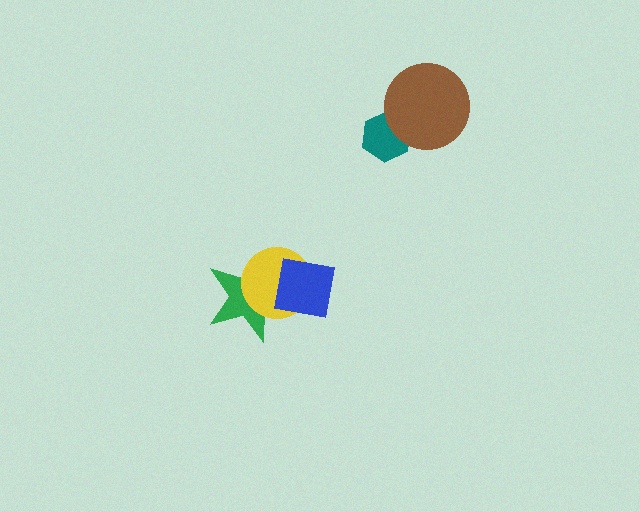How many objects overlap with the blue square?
2 objects overlap with the blue square.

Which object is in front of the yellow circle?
The blue square is in front of the yellow circle.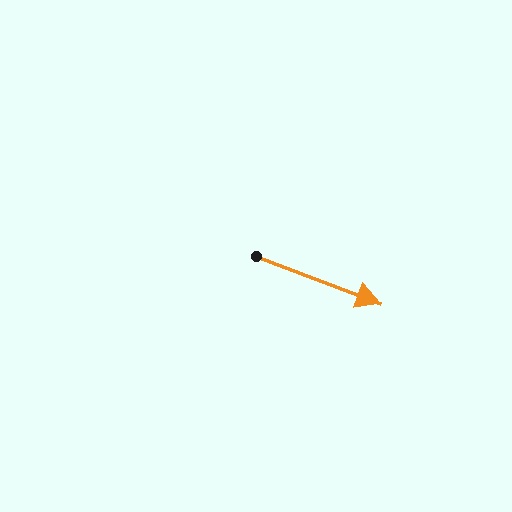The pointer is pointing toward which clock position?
Roughly 4 o'clock.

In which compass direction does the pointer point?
East.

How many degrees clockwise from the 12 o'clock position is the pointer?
Approximately 111 degrees.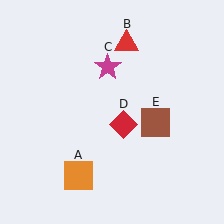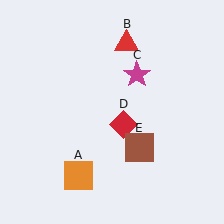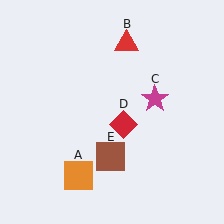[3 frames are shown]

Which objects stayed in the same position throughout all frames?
Orange square (object A) and red triangle (object B) and red diamond (object D) remained stationary.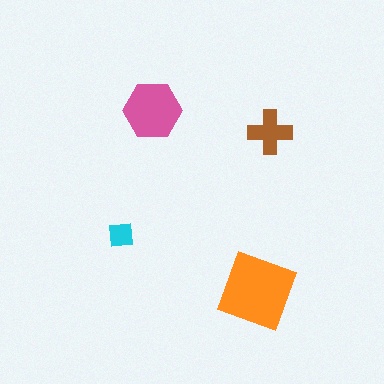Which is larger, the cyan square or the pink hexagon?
The pink hexagon.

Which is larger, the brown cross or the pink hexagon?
The pink hexagon.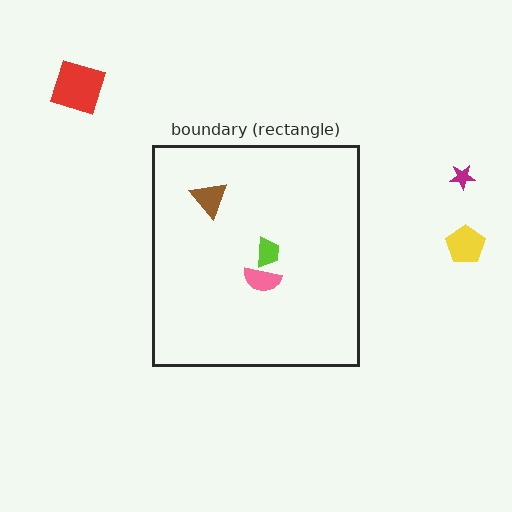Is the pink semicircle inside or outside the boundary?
Inside.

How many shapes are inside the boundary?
3 inside, 3 outside.